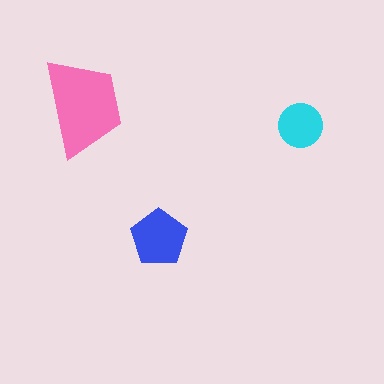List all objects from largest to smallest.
The pink trapezoid, the blue pentagon, the cyan circle.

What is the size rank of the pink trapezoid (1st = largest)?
1st.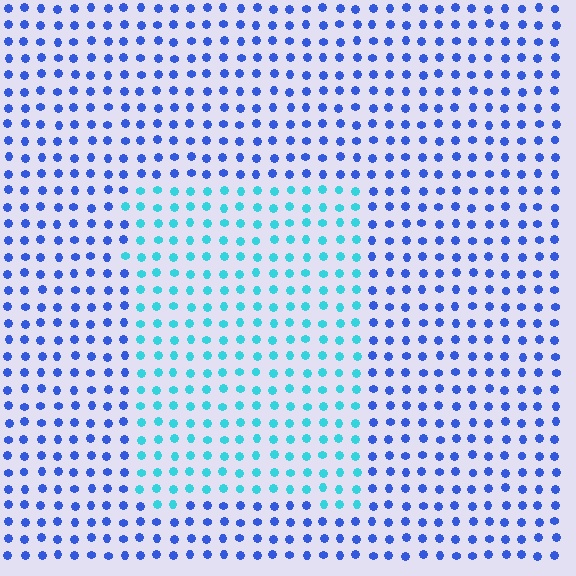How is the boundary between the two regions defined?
The boundary is defined purely by a slight shift in hue (about 44 degrees). Spacing, size, and orientation are identical on both sides.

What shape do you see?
I see a rectangle.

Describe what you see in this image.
The image is filled with small blue elements in a uniform arrangement. A rectangle-shaped region is visible where the elements are tinted to a slightly different hue, forming a subtle color boundary.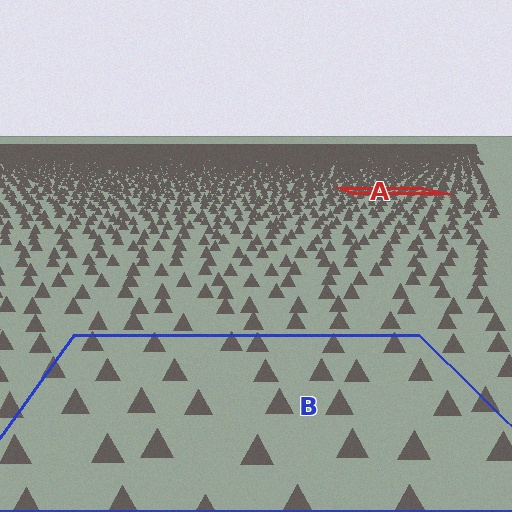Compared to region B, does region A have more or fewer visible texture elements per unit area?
Region A has more texture elements per unit area — they are packed more densely because it is farther away.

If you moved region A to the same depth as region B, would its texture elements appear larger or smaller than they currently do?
They would appear larger. At a closer depth, the same texture elements are projected at a bigger on-screen size.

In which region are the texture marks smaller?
The texture marks are smaller in region A, because it is farther away.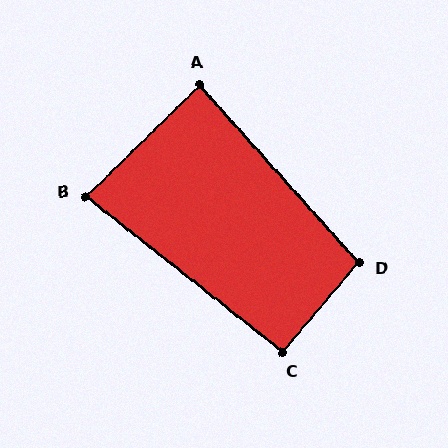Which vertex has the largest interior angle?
D, at approximately 97 degrees.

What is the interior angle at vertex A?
Approximately 88 degrees (approximately right).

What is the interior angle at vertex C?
Approximately 92 degrees (approximately right).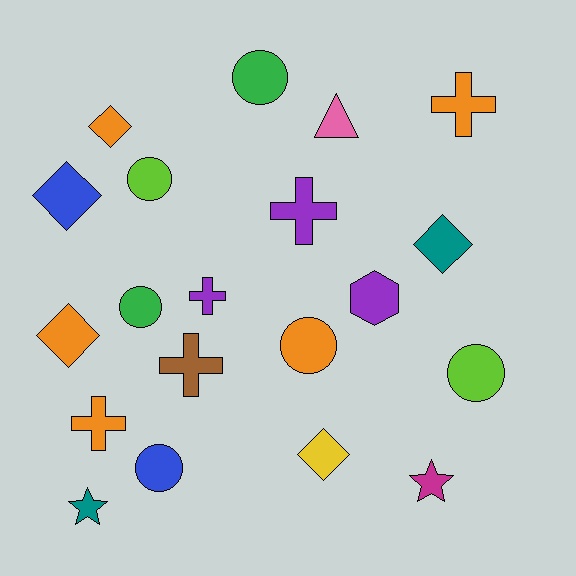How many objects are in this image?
There are 20 objects.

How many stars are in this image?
There are 2 stars.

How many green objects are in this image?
There are 2 green objects.